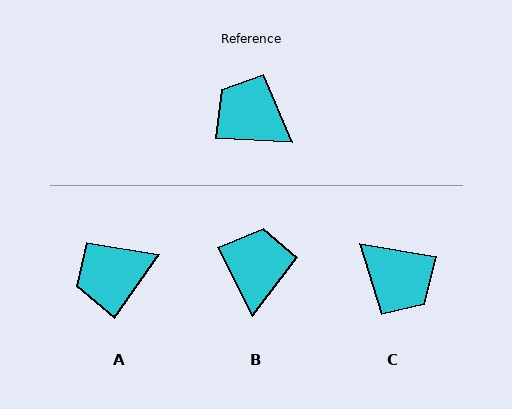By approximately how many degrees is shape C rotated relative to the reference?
Approximately 174 degrees counter-clockwise.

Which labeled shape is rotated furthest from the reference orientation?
C, about 174 degrees away.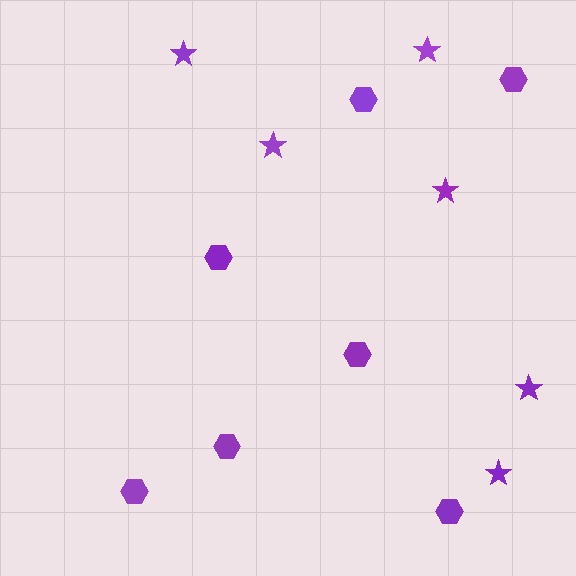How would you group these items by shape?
There are 2 groups: one group of stars (6) and one group of hexagons (7).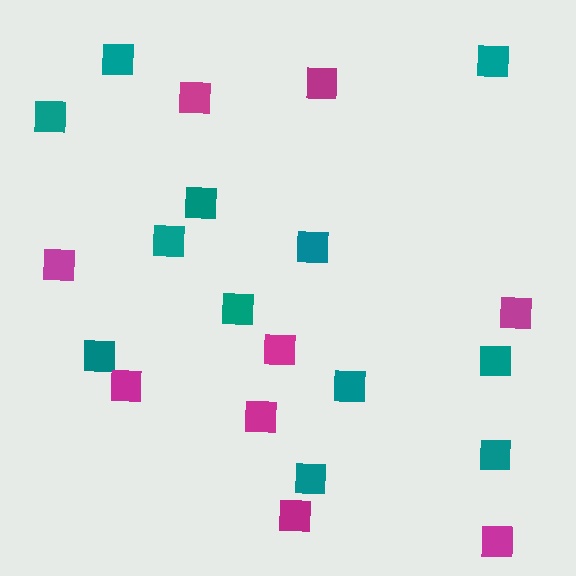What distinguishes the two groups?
There are 2 groups: one group of teal squares (12) and one group of magenta squares (9).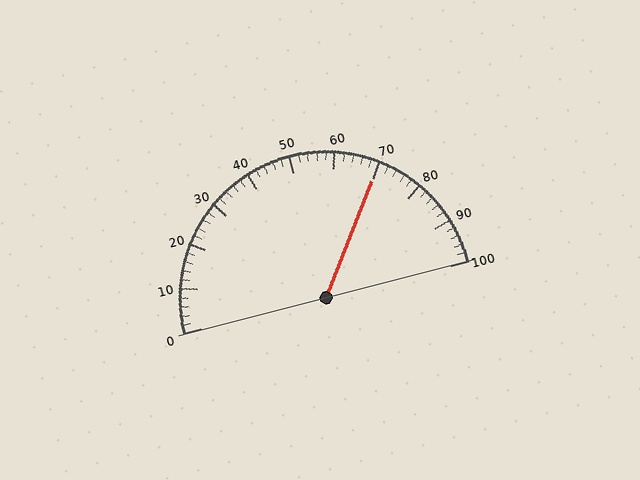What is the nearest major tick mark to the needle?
The nearest major tick mark is 70.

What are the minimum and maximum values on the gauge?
The gauge ranges from 0 to 100.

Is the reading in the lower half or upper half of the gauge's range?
The reading is in the upper half of the range (0 to 100).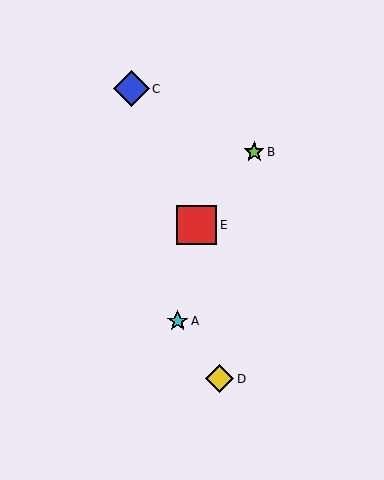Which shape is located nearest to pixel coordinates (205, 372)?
The yellow diamond (labeled D) at (220, 379) is nearest to that location.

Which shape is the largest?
The red square (labeled E) is the largest.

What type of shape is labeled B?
Shape B is a lime star.